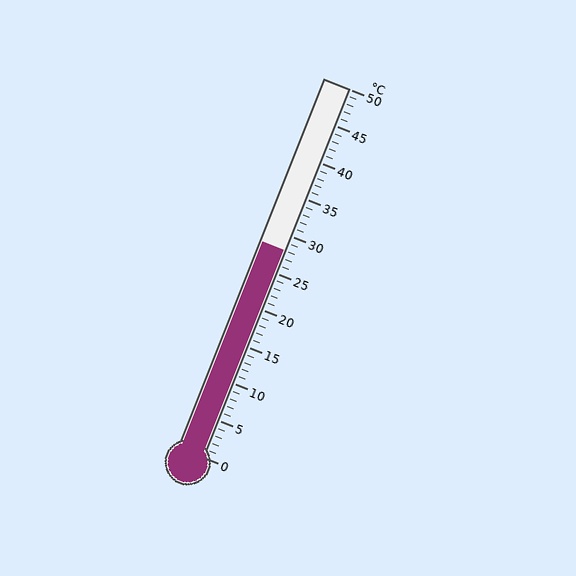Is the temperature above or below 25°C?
The temperature is above 25°C.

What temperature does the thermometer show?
The thermometer shows approximately 28°C.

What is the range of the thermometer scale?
The thermometer scale ranges from 0°C to 50°C.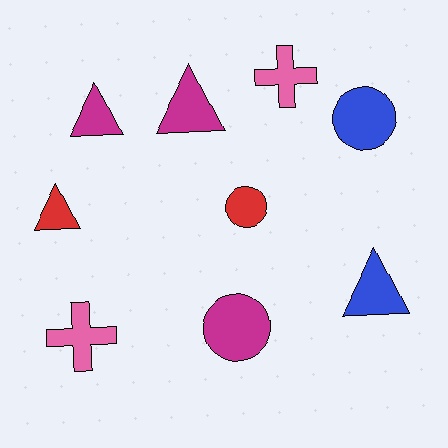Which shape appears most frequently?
Triangle, with 4 objects.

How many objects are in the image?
There are 9 objects.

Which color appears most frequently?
Magenta, with 3 objects.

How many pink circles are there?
There are no pink circles.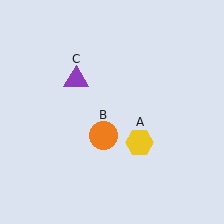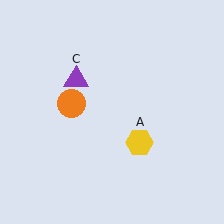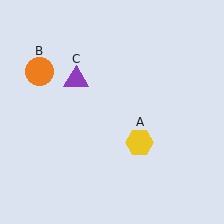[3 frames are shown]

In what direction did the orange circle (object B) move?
The orange circle (object B) moved up and to the left.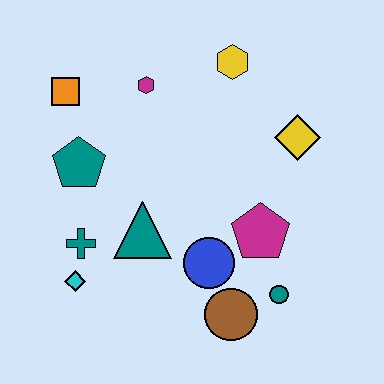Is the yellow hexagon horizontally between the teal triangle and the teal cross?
No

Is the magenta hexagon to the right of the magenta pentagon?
No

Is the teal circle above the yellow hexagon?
No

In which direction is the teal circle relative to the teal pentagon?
The teal circle is to the right of the teal pentagon.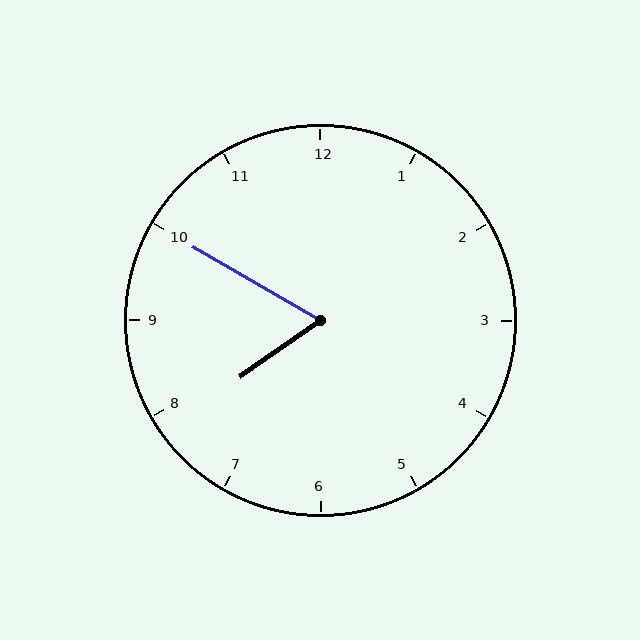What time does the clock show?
7:50.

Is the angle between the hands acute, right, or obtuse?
It is acute.